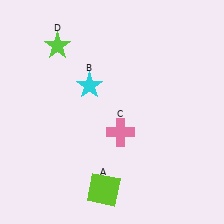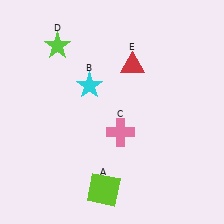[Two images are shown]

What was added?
A red triangle (E) was added in Image 2.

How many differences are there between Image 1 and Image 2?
There is 1 difference between the two images.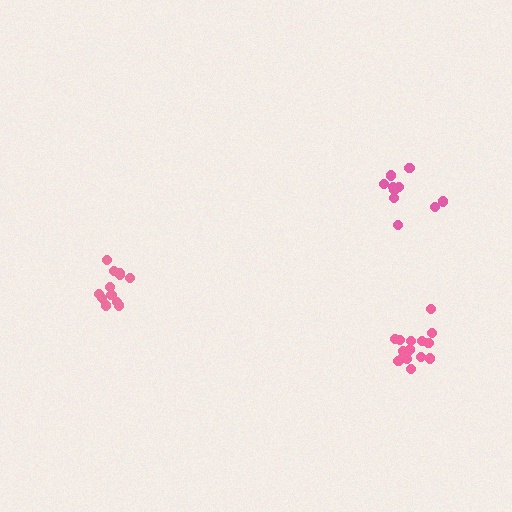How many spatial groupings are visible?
There are 3 spatial groupings.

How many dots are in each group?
Group 1: 17 dots, Group 2: 11 dots, Group 3: 12 dots (40 total).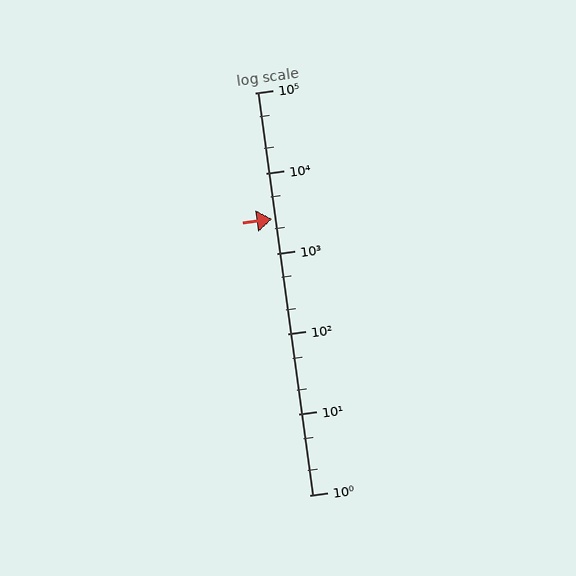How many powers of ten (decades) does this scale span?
The scale spans 5 decades, from 1 to 100000.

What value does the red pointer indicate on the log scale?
The pointer indicates approximately 2700.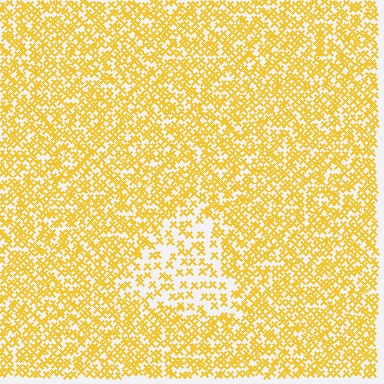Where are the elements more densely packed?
The elements are more densely packed outside the triangle boundary.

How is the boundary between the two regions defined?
The boundary is defined by a change in element density (approximately 2.1x ratio). All elements are the same color, size, and shape.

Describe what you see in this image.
The image contains small yellow elements arranged at two different densities. A triangle-shaped region is visible where the elements are less densely packed than the surrounding area.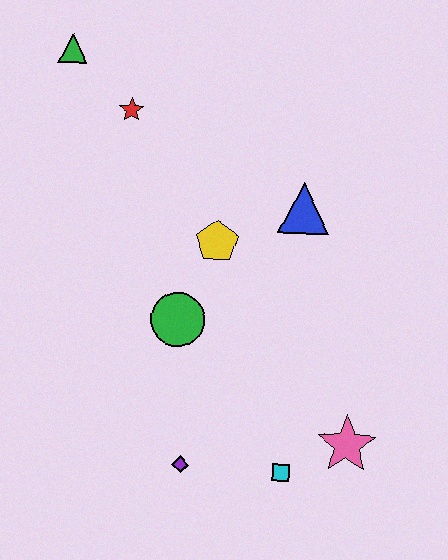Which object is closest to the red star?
The green triangle is closest to the red star.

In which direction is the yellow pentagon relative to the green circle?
The yellow pentagon is above the green circle.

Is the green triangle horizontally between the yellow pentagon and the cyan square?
No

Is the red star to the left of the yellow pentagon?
Yes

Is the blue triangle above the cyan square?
Yes